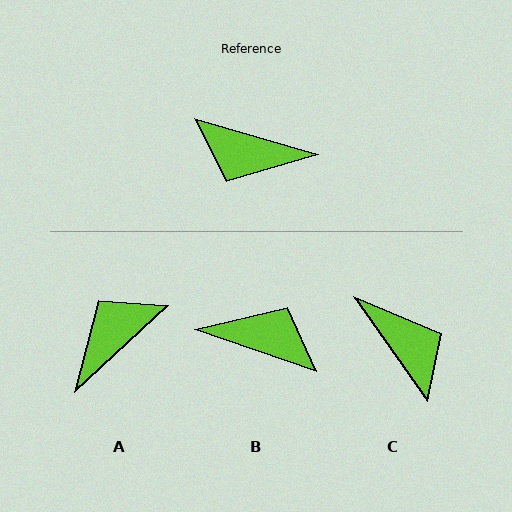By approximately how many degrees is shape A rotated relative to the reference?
Approximately 121 degrees clockwise.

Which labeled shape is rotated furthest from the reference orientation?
B, about 177 degrees away.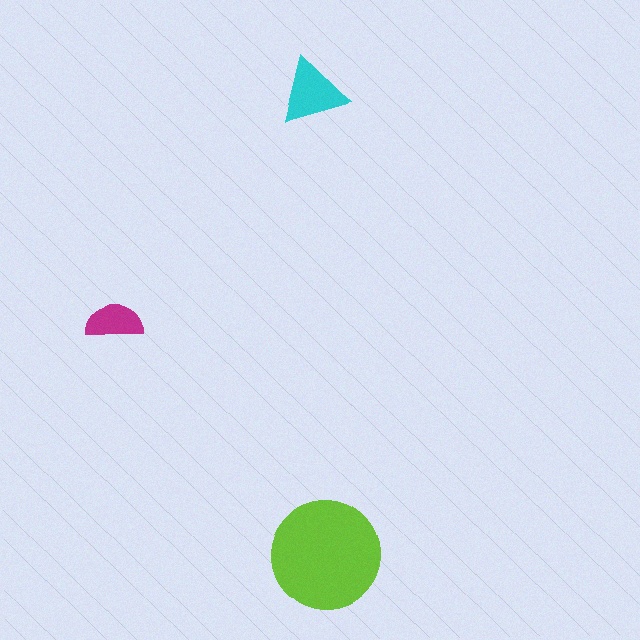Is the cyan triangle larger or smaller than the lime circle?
Smaller.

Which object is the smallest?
The magenta semicircle.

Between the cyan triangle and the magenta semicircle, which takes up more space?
The cyan triangle.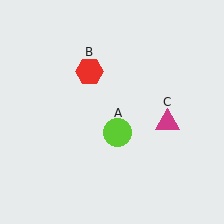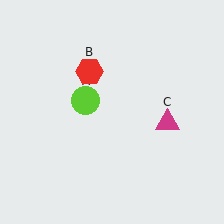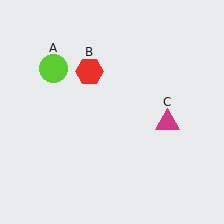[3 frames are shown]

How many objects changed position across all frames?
1 object changed position: lime circle (object A).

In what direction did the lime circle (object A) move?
The lime circle (object A) moved up and to the left.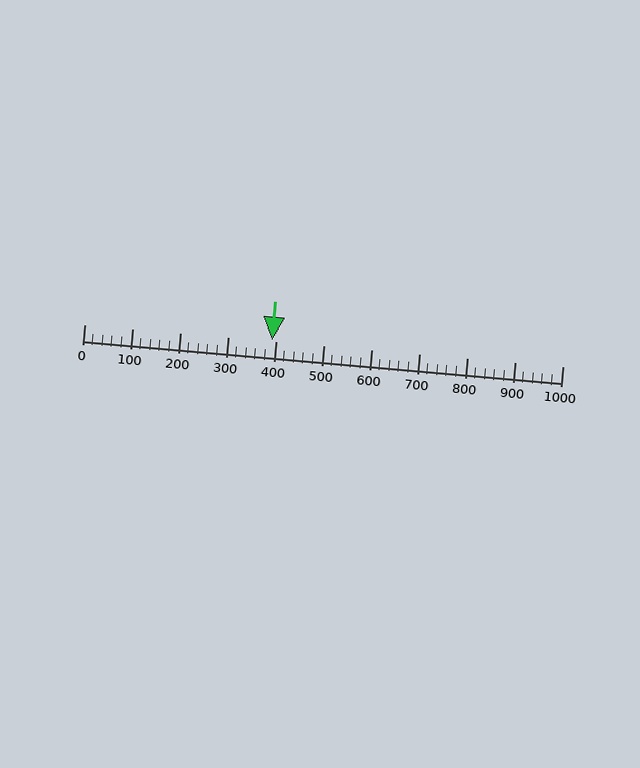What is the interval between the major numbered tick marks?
The major tick marks are spaced 100 units apart.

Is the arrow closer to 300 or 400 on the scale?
The arrow is closer to 400.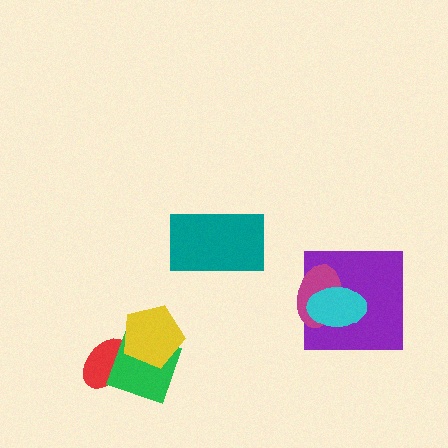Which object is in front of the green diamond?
The yellow pentagon is in front of the green diamond.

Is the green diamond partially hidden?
Yes, it is partially covered by another shape.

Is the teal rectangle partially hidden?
No, no other shape covers it.